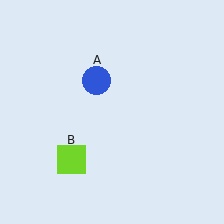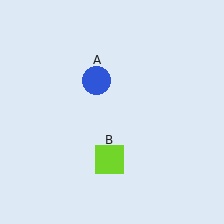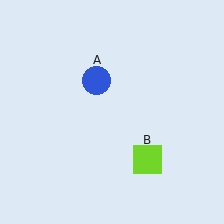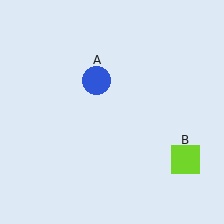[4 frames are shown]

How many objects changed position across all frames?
1 object changed position: lime square (object B).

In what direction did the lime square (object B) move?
The lime square (object B) moved right.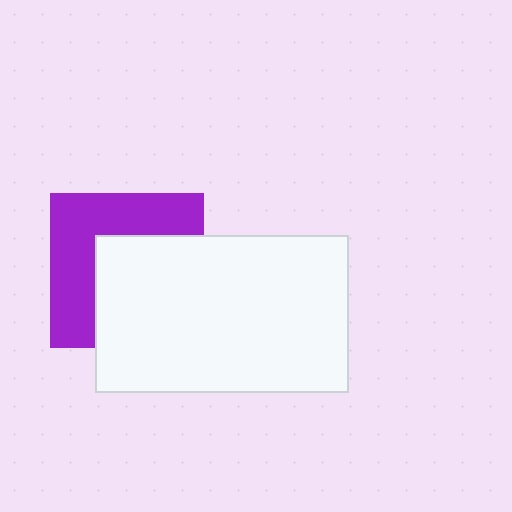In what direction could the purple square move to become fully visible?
The purple square could move toward the upper-left. That would shift it out from behind the white rectangle entirely.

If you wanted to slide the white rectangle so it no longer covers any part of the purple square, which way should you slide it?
Slide it toward the lower-right — that is the most direct way to separate the two shapes.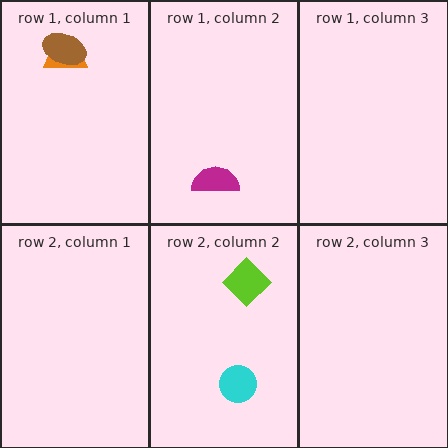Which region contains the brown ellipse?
The row 1, column 1 region.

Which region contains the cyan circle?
The row 2, column 2 region.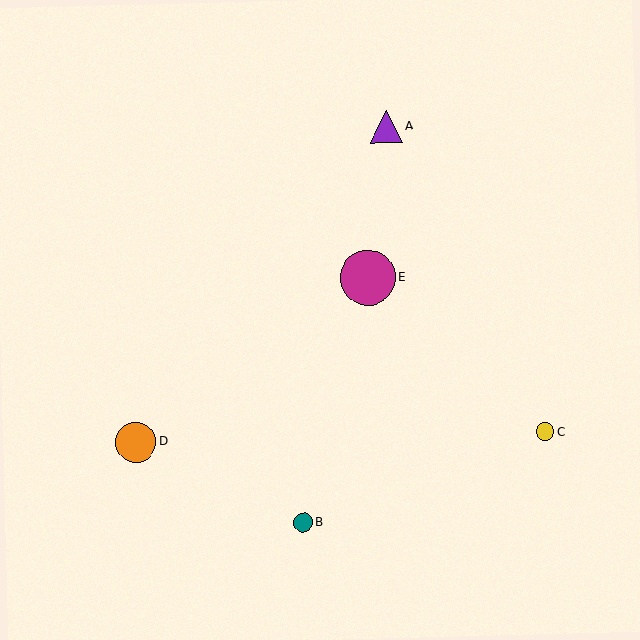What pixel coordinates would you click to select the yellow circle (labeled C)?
Click at (545, 432) to select the yellow circle C.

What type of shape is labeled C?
Shape C is a yellow circle.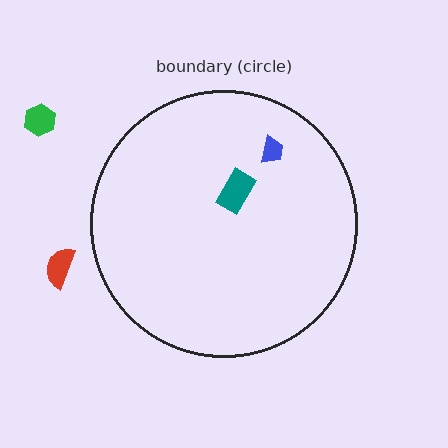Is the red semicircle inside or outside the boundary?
Outside.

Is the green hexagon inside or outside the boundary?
Outside.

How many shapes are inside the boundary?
2 inside, 2 outside.